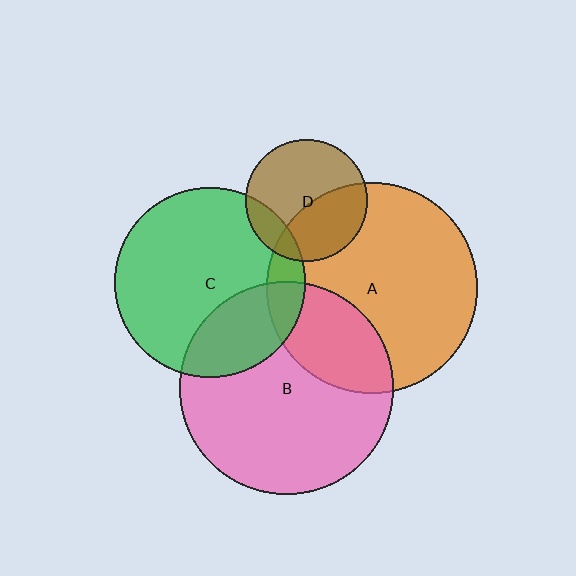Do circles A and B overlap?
Yes.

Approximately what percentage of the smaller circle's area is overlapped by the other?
Approximately 25%.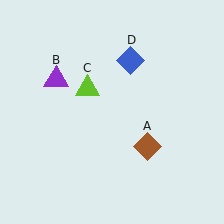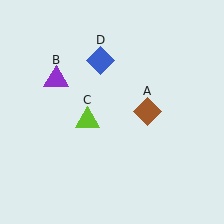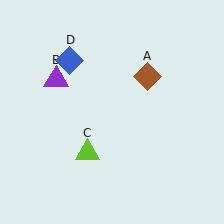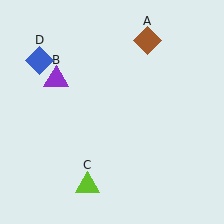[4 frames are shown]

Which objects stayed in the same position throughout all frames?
Purple triangle (object B) remained stationary.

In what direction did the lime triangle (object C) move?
The lime triangle (object C) moved down.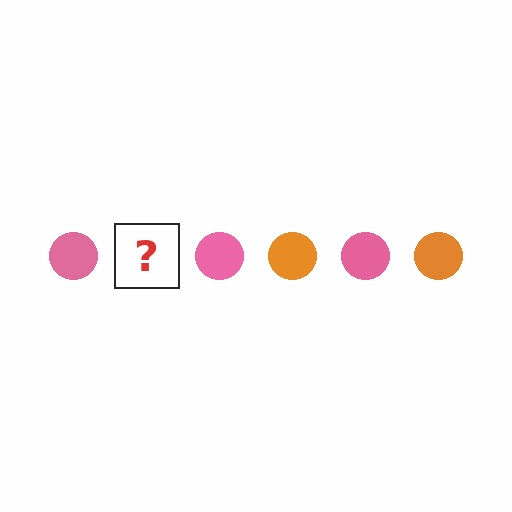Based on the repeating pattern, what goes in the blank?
The blank should be an orange circle.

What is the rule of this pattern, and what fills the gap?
The rule is that the pattern cycles through pink, orange circles. The gap should be filled with an orange circle.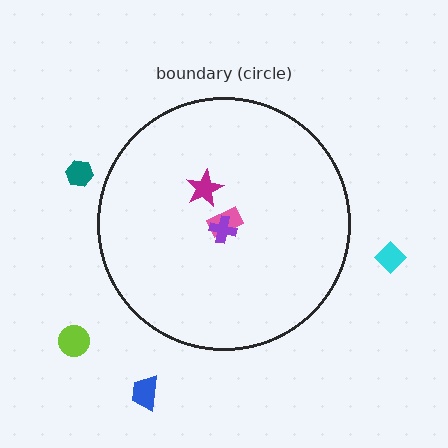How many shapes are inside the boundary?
3 inside, 4 outside.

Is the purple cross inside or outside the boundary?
Inside.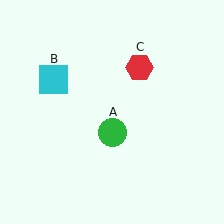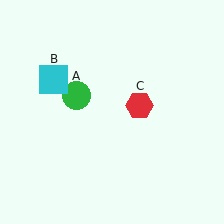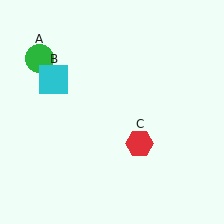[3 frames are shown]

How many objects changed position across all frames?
2 objects changed position: green circle (object A), red hexagon (object C).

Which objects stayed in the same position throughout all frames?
Cyan square (object B) remained stationary.